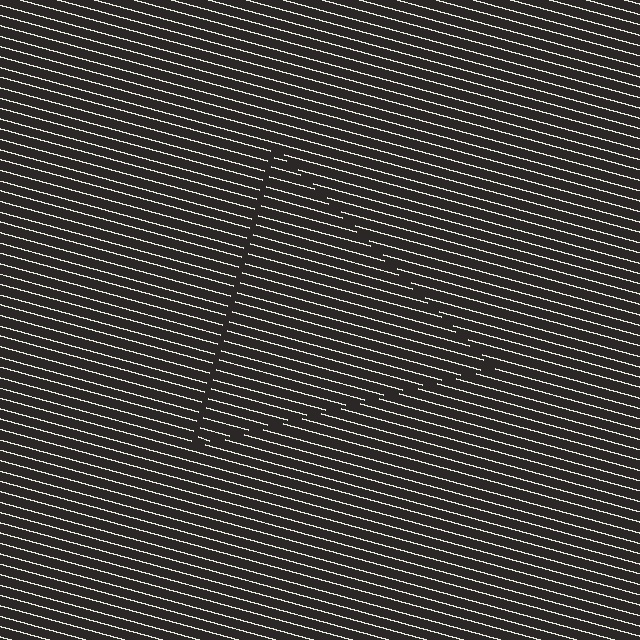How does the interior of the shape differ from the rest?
The interior of the shape contains the same grating, shifted by half a period — the contour is defined by the phase discontinuity where line-ends from the inner and outer gratings abut.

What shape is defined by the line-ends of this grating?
An illusory triangle. The interior of the shape contains the same grating, shifted by half a period — the contour is defined by the phase discontinuity where line-ends from the inner and outer gratings abut.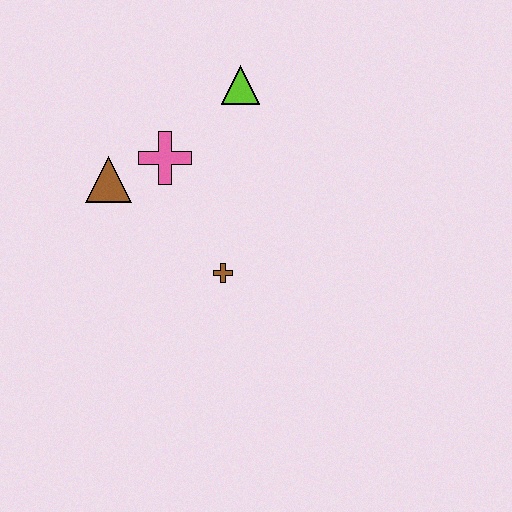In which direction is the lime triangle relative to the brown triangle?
The lime triangle is to the right of the brown triangle.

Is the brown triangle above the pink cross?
No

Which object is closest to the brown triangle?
The pink cross is closest to the brown triangle.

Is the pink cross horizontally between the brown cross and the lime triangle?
No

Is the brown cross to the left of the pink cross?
No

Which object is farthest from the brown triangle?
The lime triangle is farthest from the brown triangle.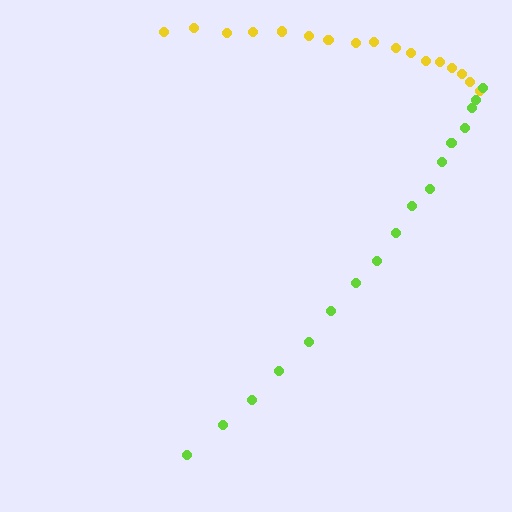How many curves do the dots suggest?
There are 2 distinct paths.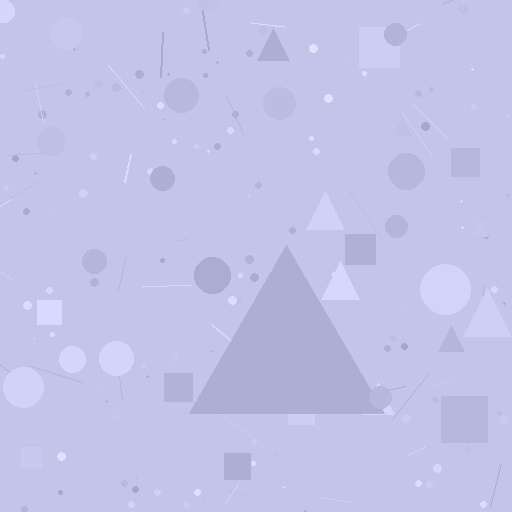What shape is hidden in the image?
A triangle is hidden in the image.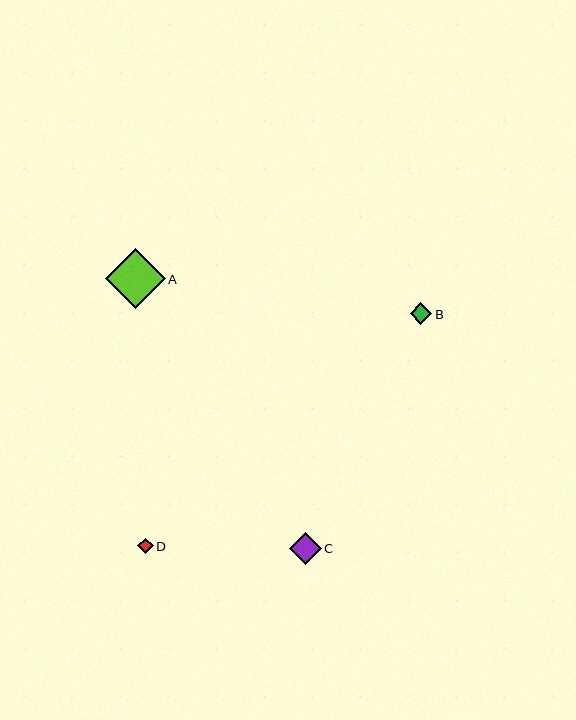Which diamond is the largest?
Diamond A is the largest with a size of approximately 60 pixels.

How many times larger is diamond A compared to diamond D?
Diamond A is approximately 3.9 times the size of diamond D.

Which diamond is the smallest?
Diamond D is the smallest with a size of approximately 15 pixels.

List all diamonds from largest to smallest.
From largest to smallest: A, C, B, D.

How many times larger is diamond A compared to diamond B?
Diamond A is approximately 2.7 times the size of diamond B.